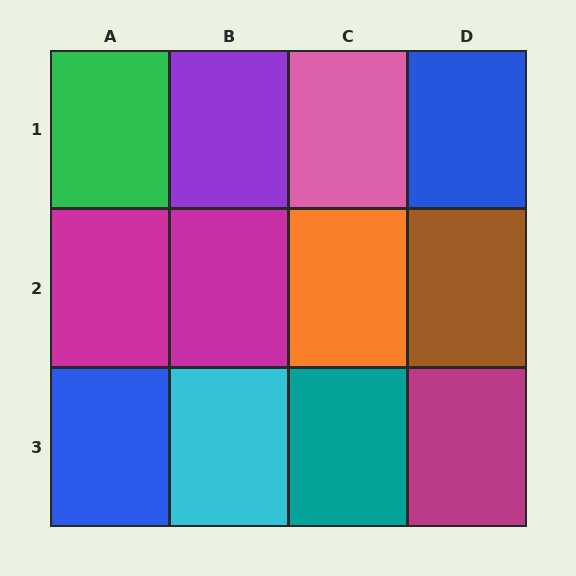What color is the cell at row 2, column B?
Magenta.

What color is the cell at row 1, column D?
Blue.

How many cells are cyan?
1 cell is cyan.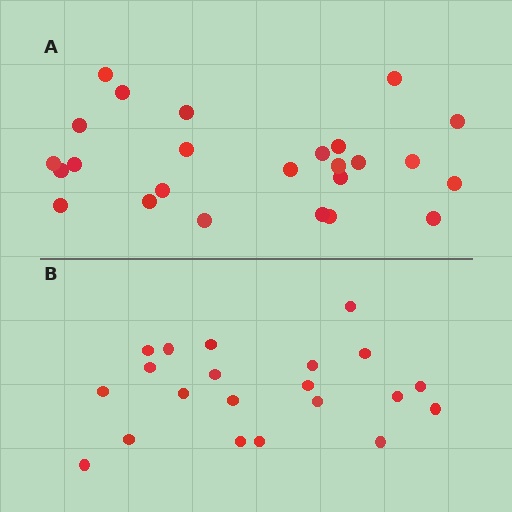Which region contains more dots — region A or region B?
Region A (the top region) has more dots.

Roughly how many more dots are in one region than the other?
Region A has about 4 more dots than region B.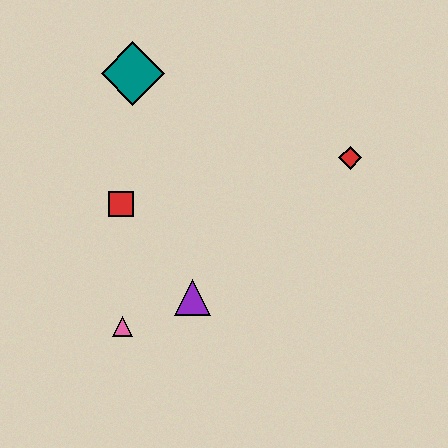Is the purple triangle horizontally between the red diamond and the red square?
Yes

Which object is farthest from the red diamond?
The pink triangle is farthest from the red diamond.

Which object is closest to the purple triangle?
The pink triangle is closest to the purple triangle.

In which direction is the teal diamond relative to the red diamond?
The teal diamond is to the left of the red diamond.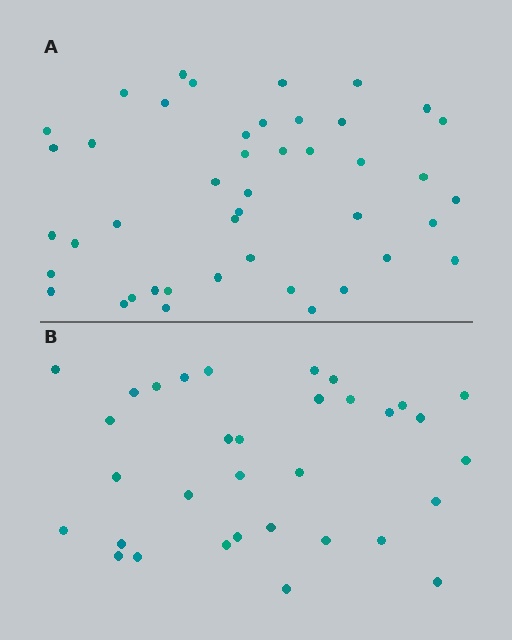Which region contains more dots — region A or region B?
Region A (the top region) has more dots.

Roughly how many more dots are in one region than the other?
Region A has roughly 12 or so more dots than region B.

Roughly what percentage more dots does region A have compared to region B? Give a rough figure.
About 35% more.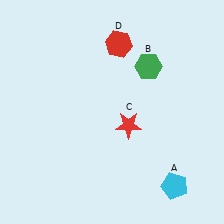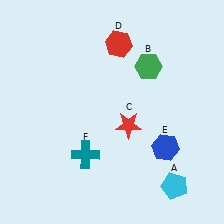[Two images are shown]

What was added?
A blue hexagon (E), a teal cross (F) were added in Image 2.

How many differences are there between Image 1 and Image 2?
There are 2 differences between the two images.